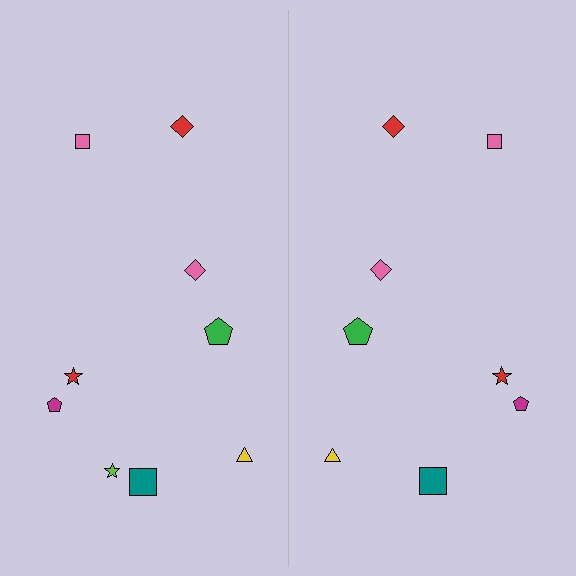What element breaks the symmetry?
A lime star is missing from the right side.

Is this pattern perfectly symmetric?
No, the pattern is not perfectly symmetric. A lime star is missing from the right side.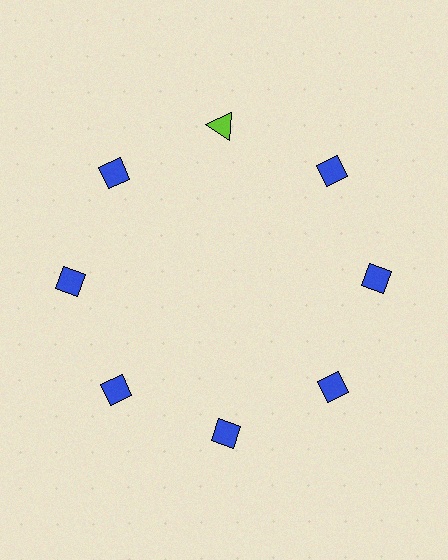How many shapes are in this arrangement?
There are 8 shapes arranged in a ring pattern.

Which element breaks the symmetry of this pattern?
The lime triangle at roughly the 12 o'clock position breaks the symmetry. All other shapes are blue diamonds.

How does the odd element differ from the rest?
It differs in both color (lime instead of blue) and shape (triangle instead of diamond).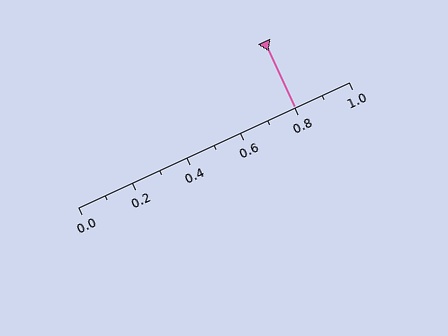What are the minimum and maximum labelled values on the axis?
The axis runs from 0.0 to 1.0.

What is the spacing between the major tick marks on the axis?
The major ticks are spaced 0.2 apart.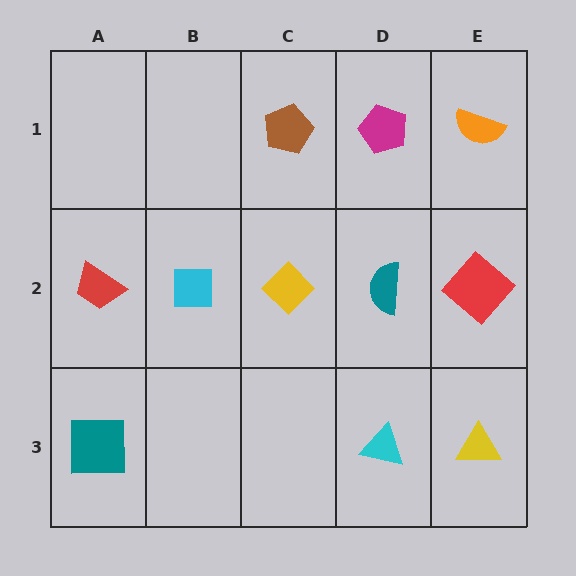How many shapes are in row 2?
5 shapes.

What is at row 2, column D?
A teal semicircle.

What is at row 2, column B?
A cyan square.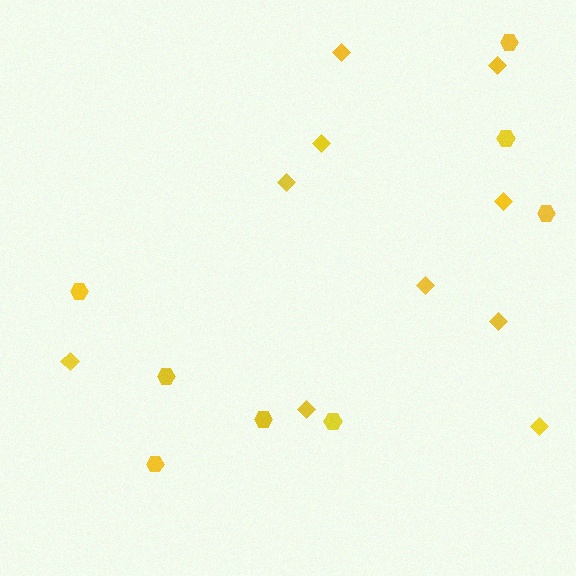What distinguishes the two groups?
There are 2 groups: one group of diamonds (10) and one group of hexagons (8).